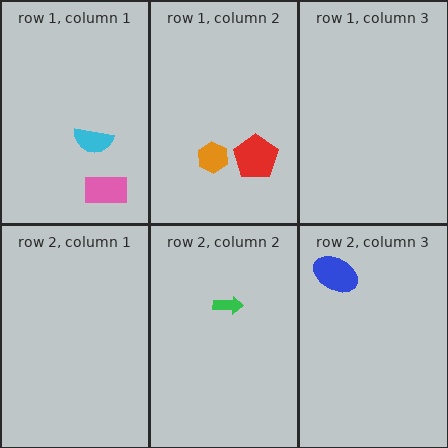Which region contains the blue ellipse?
The row 2, column 3 region.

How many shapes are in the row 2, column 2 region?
1.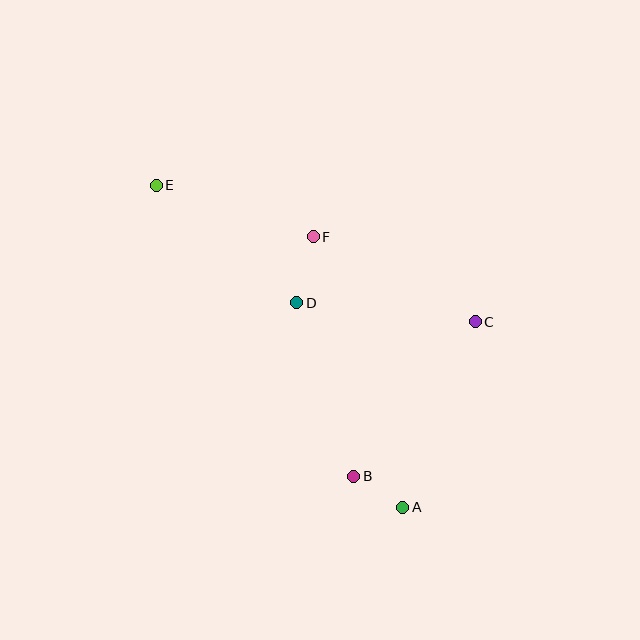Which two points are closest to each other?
Points A and B are closest to each other.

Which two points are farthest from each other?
Points A and E are farthest from each other.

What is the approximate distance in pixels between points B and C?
The distance between B and C is approximately 196 pixels.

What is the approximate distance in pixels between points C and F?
The distance between C and F is approximately 183 pixels.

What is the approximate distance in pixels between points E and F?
The distance between E and F is approximately 165 pixels.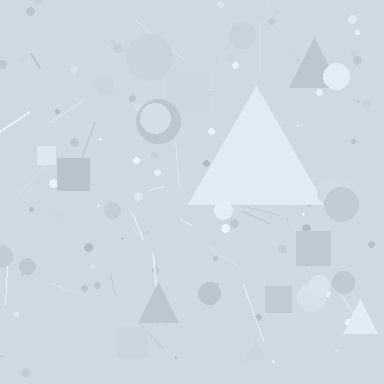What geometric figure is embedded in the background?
A triangle is embedded in the background.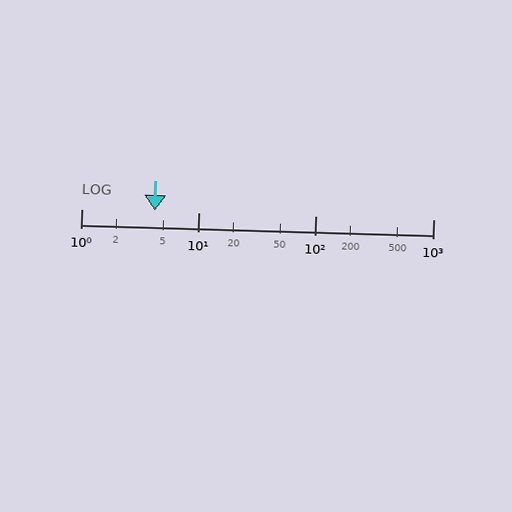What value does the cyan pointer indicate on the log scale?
The pointer indicates approximately 4.2.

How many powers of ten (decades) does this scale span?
The scale spans 3 decades, from 1 to 1000.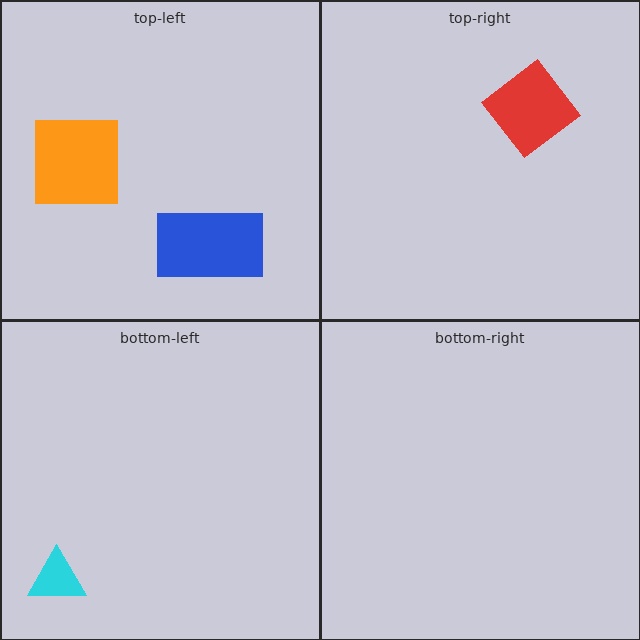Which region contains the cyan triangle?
The bottom-left region.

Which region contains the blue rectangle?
The top-left region.